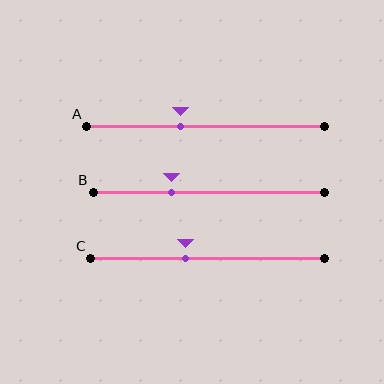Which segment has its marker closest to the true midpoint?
Segment C has its marker closest to the true midpoint.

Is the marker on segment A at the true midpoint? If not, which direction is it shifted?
No, the marker on segment A is shifted to the left by about 10% of the segment length.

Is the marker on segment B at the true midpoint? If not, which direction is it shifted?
No, the marker on segment B is shifted to the left by about 16% of the segment length.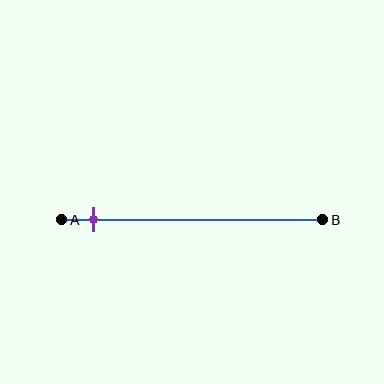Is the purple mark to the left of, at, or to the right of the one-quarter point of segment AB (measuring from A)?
The purple mark is to the left of the one-quarter point of segment AB.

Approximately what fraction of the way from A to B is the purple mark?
The purple mark is approximately 15% of the way from A to B.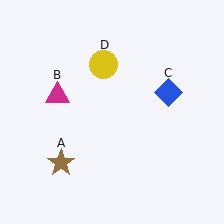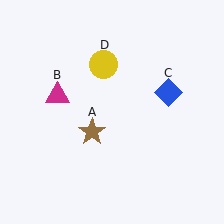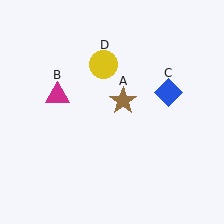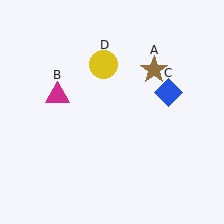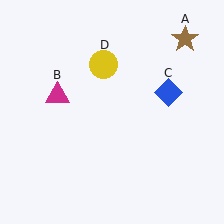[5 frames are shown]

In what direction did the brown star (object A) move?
The brown star (object A) moved up and to the right.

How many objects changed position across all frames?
1 object changed position: brown star (object A).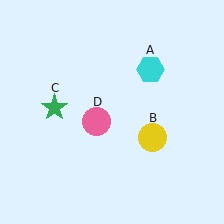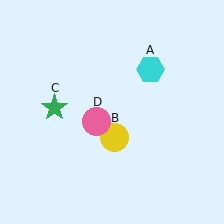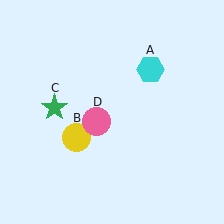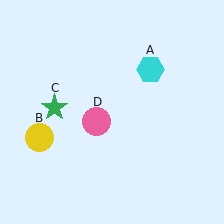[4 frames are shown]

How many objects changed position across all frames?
1 object changed position: yellow circle (object B).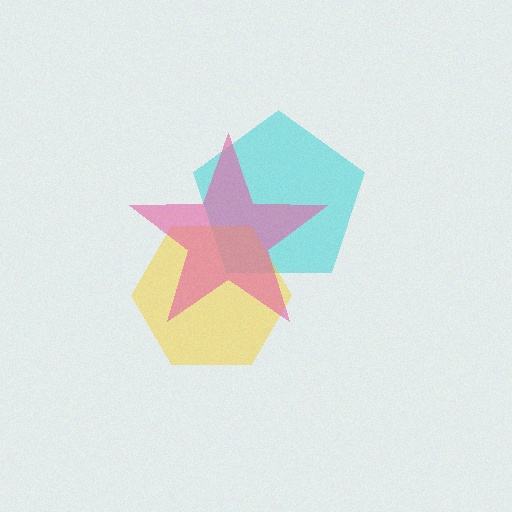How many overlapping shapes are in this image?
There are 3 overlapping shapes in the image.